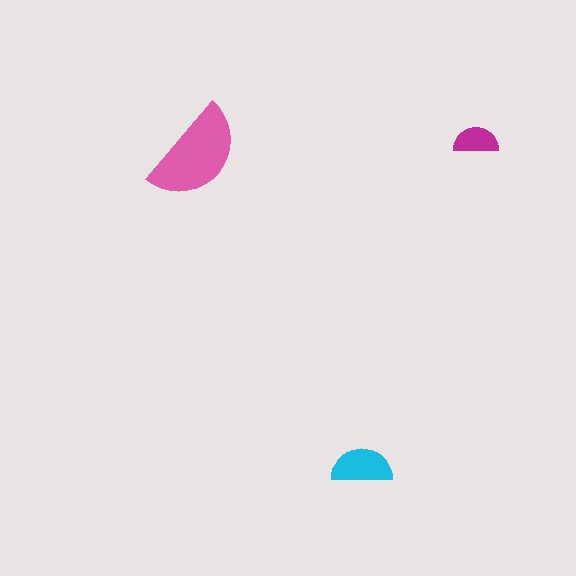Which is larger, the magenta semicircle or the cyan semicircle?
The cyan one.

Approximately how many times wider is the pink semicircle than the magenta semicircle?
About 2.5 times wider.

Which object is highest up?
The magenta semicircle is topmost.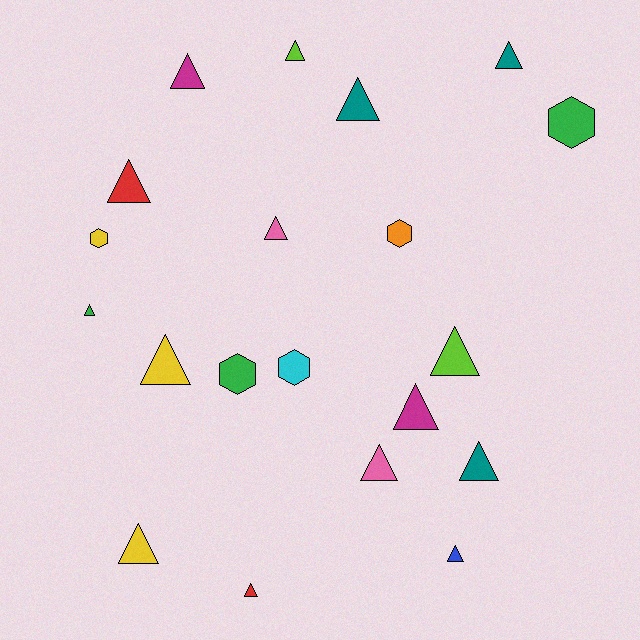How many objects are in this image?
There are 20 objects.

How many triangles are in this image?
There are 15 triangles.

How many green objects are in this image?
There are 3 green objects.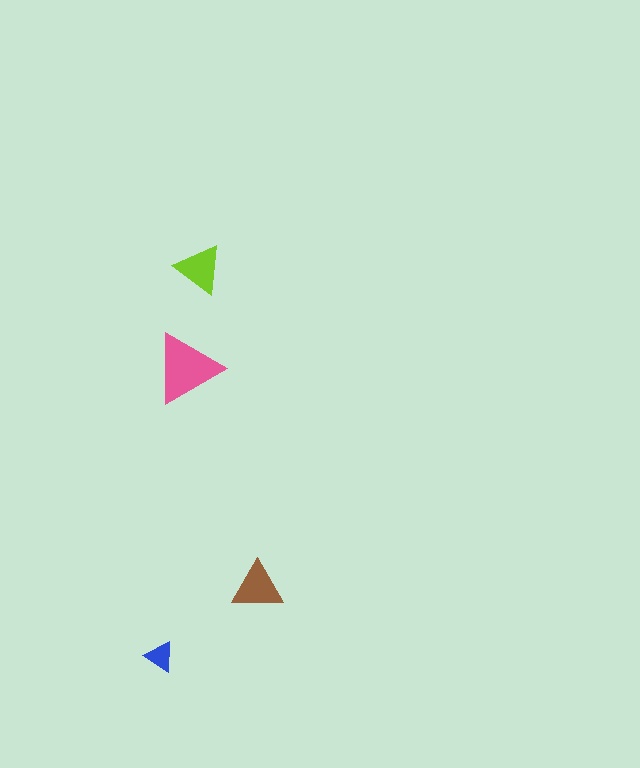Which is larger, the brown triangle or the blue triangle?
The brown one.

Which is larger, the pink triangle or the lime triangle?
The pink one.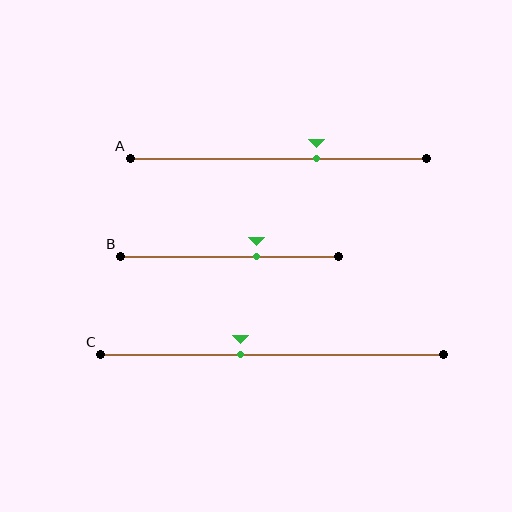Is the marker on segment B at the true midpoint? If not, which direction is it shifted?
No, the marker on segment B is shifted to the right by about 12% of the segment length.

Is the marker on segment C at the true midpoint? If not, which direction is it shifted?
No, the marker on segment C is shifted to the left by about 9% of the segment length.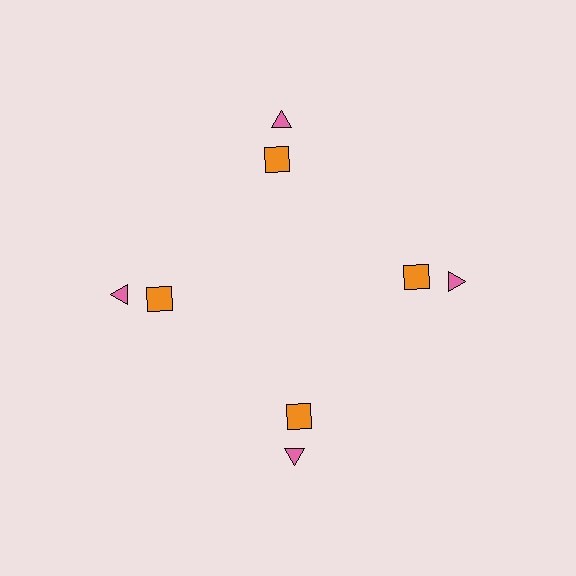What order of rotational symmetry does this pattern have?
This pattern has 4-fold rotational symmetry.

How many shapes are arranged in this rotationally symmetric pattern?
There are 8 shapes, arranged in 4 groups of 2.